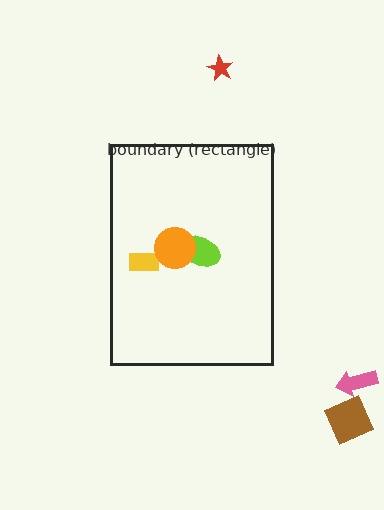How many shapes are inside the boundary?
3 inside, 3 outside.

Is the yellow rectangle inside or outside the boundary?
Inside.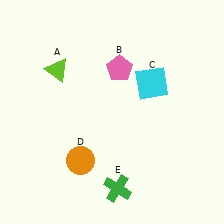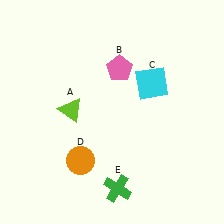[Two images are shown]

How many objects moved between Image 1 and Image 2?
1 object moved between the two images.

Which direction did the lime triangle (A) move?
The lime triangle (A) moved down.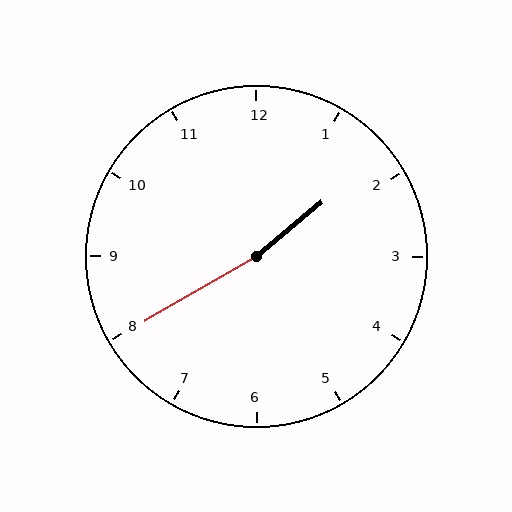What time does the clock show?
1:40.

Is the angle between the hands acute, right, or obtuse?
It is obtuse.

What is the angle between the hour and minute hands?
Approximately 170 degrees.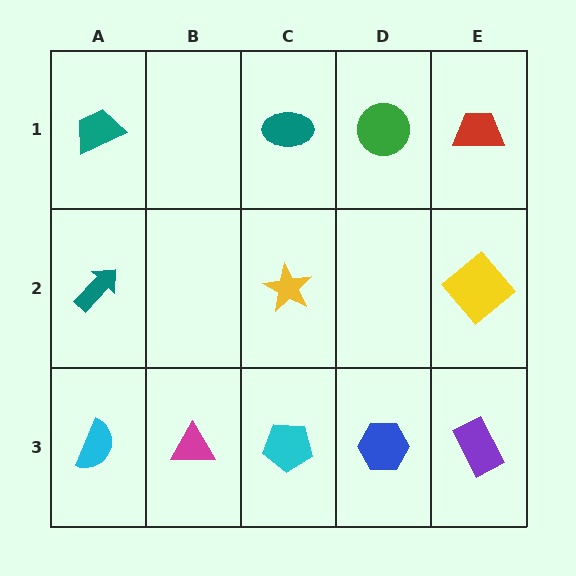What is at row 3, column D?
A blue hexagon.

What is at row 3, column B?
A magenta triangle.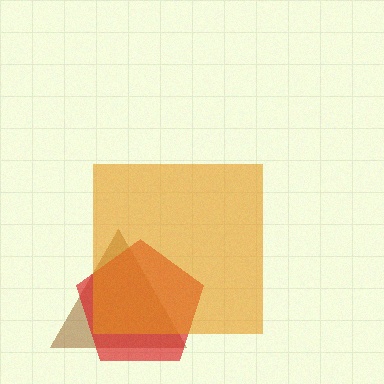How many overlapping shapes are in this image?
There are 3 overlapping shapes in the image.